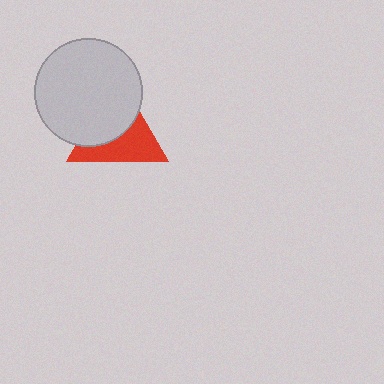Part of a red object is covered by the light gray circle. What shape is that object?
It is a triangle.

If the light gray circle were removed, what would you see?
You would see the complete red triangle.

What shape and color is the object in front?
The object in front is a light gray circle.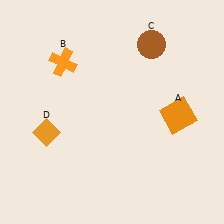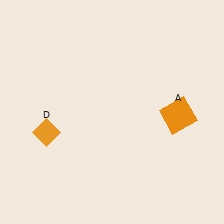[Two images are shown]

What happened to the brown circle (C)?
The brown circle (C) was removed in Image 2. It was in the top-right area of Image 1.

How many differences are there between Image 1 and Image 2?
There are 2 differences between the two images.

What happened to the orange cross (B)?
The orange cross (B) was removed in Image 2. It was in the top-left area of Image 1.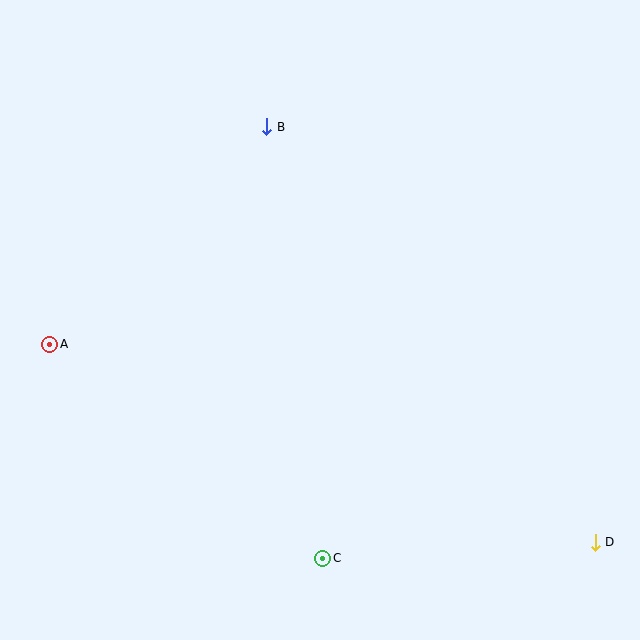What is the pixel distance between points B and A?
The distance between B and A is 307 pixels.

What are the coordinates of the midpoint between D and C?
The midpoint between D and C is at (459, 550).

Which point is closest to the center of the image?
Point B at (267, 127) is closest to the center.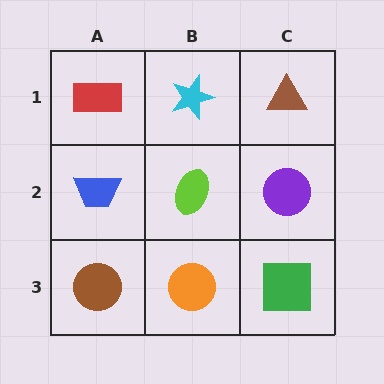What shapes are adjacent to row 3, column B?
A lime ellipse (row 2, column B), a brown circle (row 3, column A), a green square (row 3, column C).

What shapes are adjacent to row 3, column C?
A purple circle (row 2, column C), an orange circle (row 3, column B).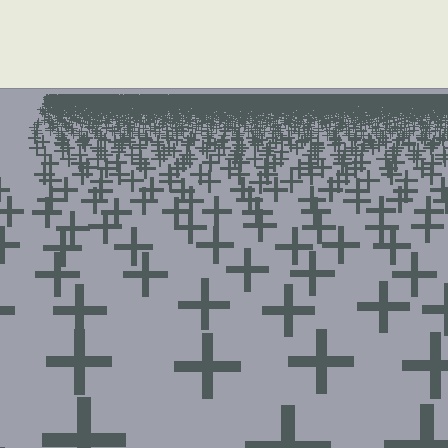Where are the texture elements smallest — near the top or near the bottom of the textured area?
Near the top.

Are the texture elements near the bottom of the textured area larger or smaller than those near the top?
Larger. Near the bottom, elements are closer to the viewer and appear at a bigger on-screen size.